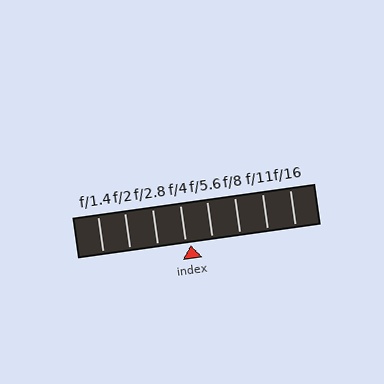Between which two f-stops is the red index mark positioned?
The index mark is between f/4 and f/5.6.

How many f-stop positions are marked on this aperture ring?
There are 8 f-stop positions marked.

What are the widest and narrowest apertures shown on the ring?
The widest aperture shown is f/1.4 and the narrowest is f/16.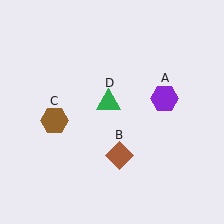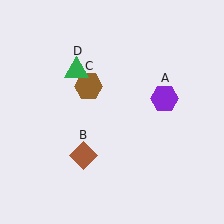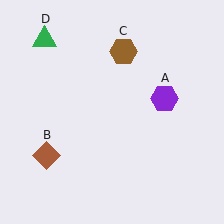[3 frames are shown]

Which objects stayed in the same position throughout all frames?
Purple hexagon (object A) remained stationary.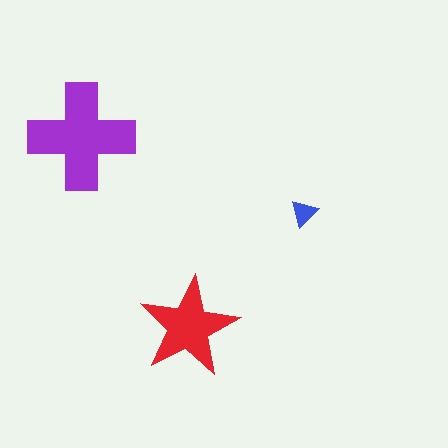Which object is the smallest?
The blue triangle.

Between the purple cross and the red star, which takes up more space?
The purple cross.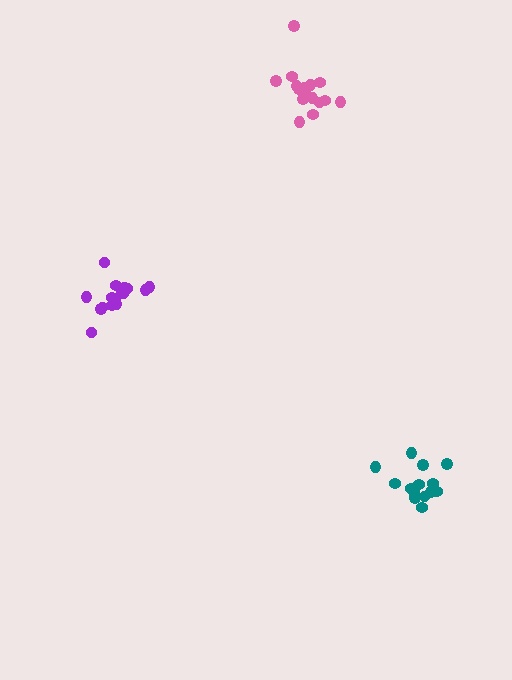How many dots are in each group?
Group 1: 15 dots, Group 2: 16 dots, Group 3: 16 dots (47 total).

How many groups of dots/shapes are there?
There are 3 groups.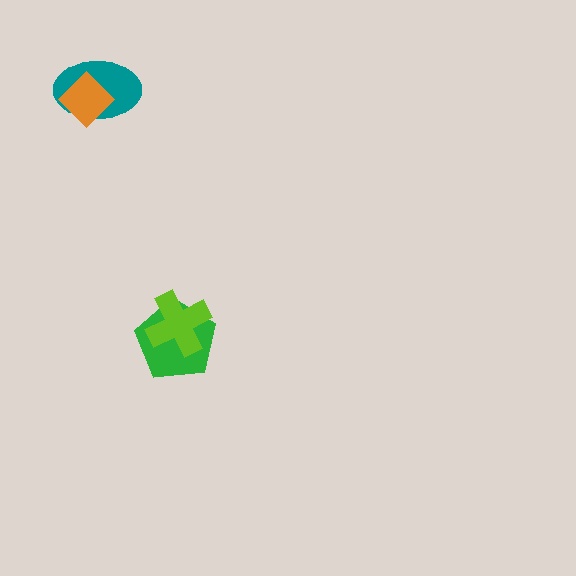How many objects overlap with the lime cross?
1 object overlaps with the lime cross.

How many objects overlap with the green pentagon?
1 object overlaps with the green pentagon.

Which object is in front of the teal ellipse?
The orange diamond is in front of the teal ellipse.